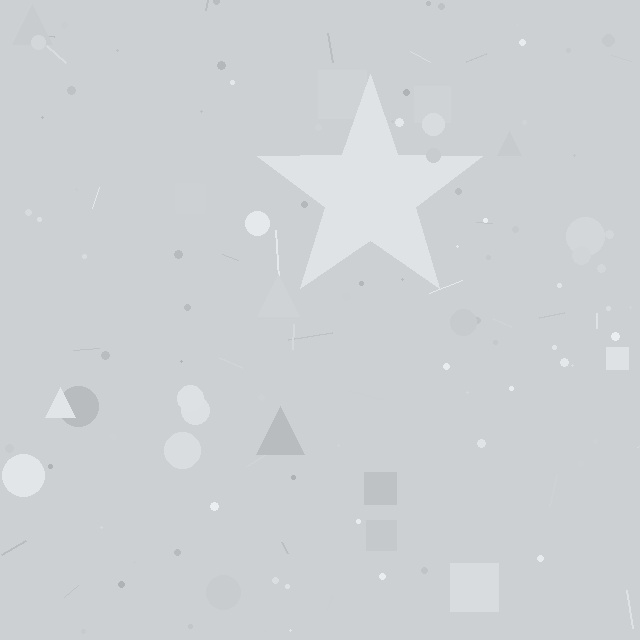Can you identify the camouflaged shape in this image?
The camouflaged shape is a star.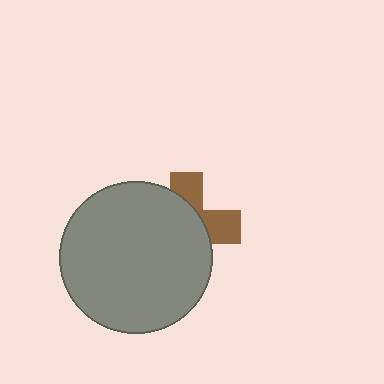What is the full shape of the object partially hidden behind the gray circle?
The partially hidden object is a brown cross.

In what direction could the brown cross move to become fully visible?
The brown cross could move right. That would shift it out from behind the gray circle entirely.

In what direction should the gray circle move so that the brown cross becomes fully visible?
The gray circle should move left. That is the shortest direction to clear the overlap and leave the brown cross fully visible.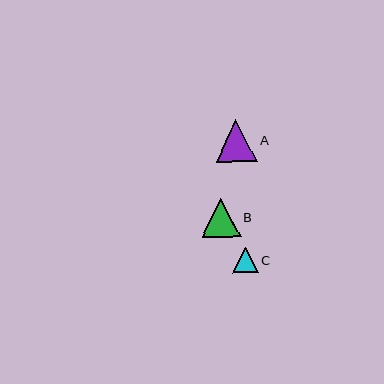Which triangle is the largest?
Triangle A is the largest with a size of approximately 41 pixels.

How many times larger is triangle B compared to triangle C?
Triangle B is approximately 1.5 times the size of triangle C.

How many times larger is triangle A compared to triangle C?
Triangle A is approximately 1.6 times the size of triangle C.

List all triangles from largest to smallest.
From largest to smallest: A, B, C.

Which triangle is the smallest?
Triangle C is the smallest with a size of approximately 26 pixels.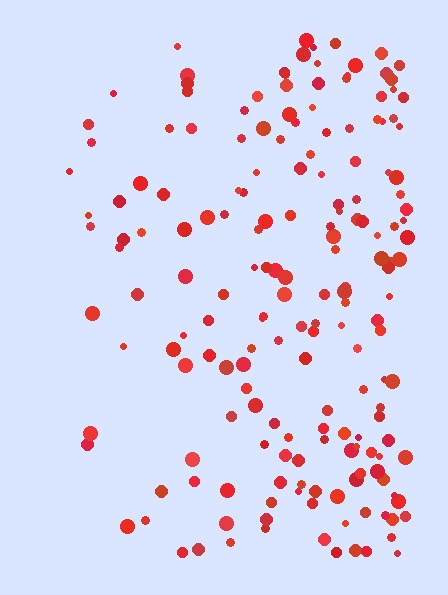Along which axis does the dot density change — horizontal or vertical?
Horizontal.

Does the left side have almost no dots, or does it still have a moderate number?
Still a moderate number, just noticeably fewer than the right.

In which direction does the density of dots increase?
From left to right, with the right side densest.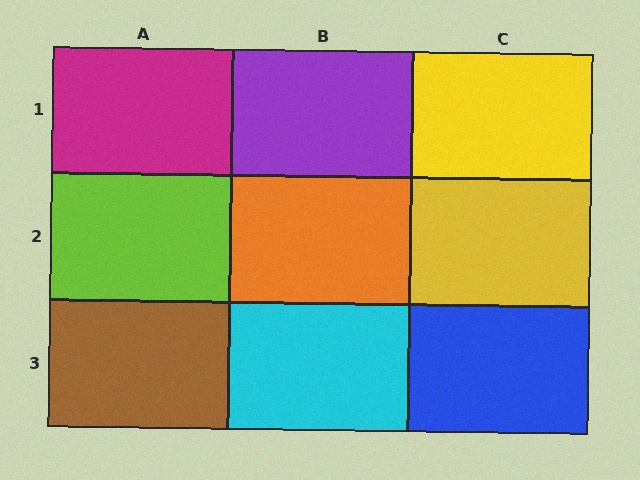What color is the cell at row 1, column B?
Purple.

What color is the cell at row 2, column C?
Yellow.